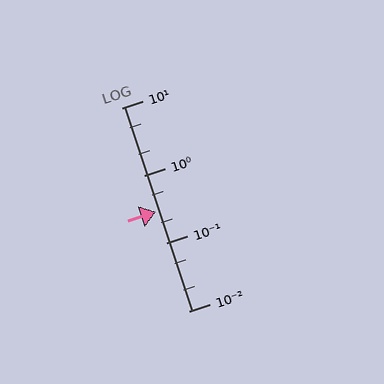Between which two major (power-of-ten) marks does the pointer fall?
The pointer is between 0.1 and 1.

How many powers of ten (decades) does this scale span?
The scale spans 3 decades, from 0.01 to 10.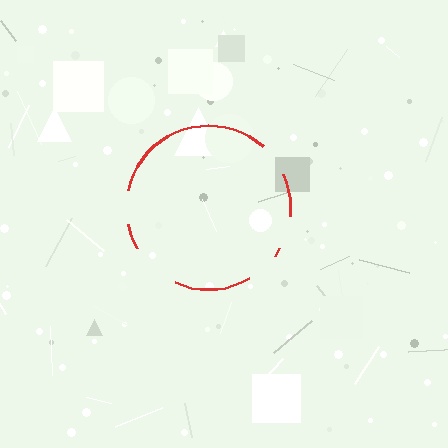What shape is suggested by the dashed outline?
The dashed outline suggests a circle.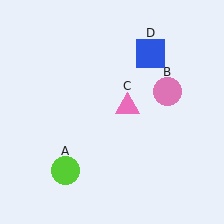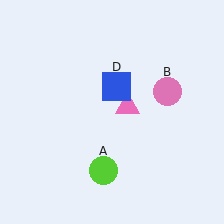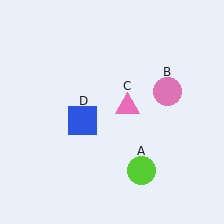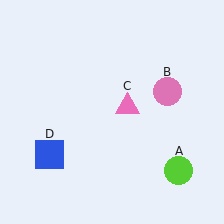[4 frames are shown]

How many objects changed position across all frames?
2 objects changed position: lime circle (object A), blue square (object D).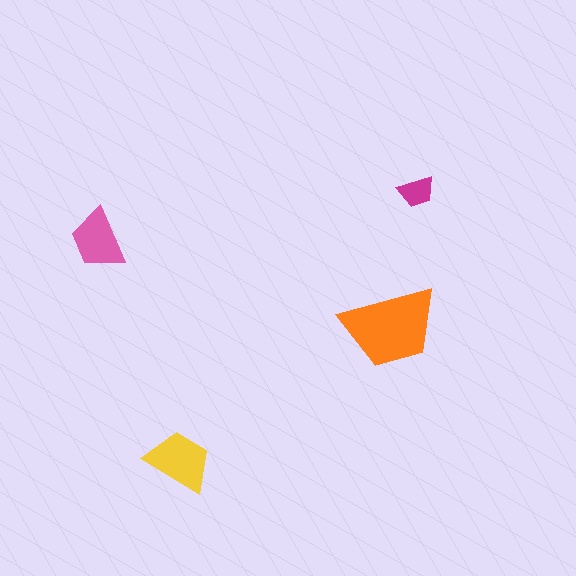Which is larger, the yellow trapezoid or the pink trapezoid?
The yellow one.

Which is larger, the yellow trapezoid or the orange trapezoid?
The orange one.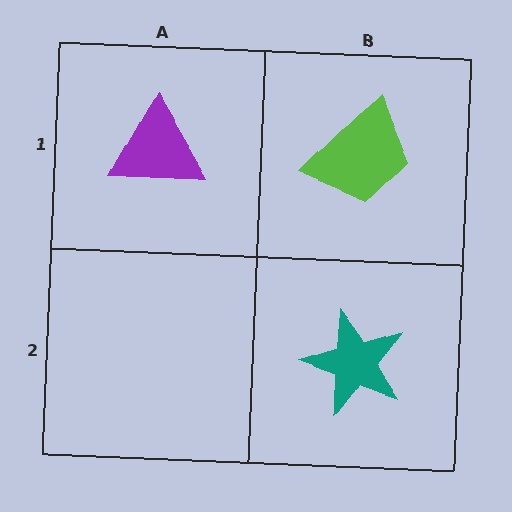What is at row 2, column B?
A teal star.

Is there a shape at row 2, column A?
No, that cell is empty.